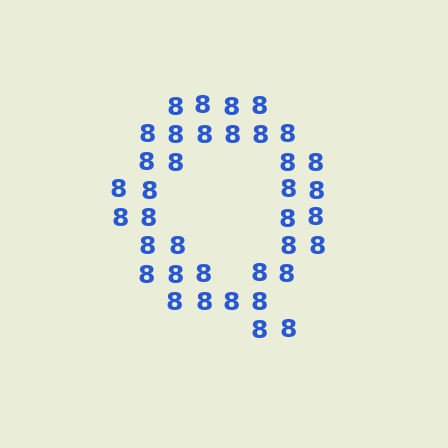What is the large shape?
The large shape is the letter Q.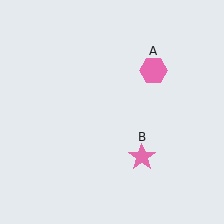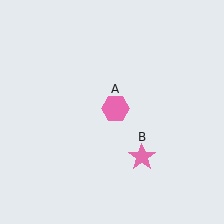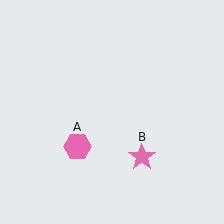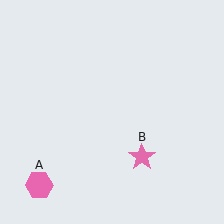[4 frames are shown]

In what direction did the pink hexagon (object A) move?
The pink hexagon (object A) moved down and to the left.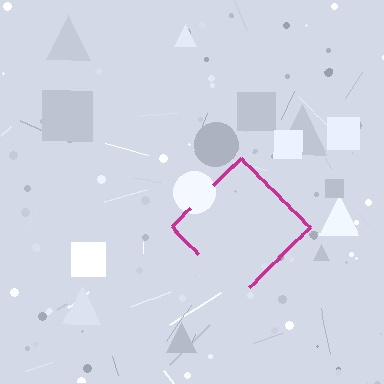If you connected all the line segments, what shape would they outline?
They would outline a diamond.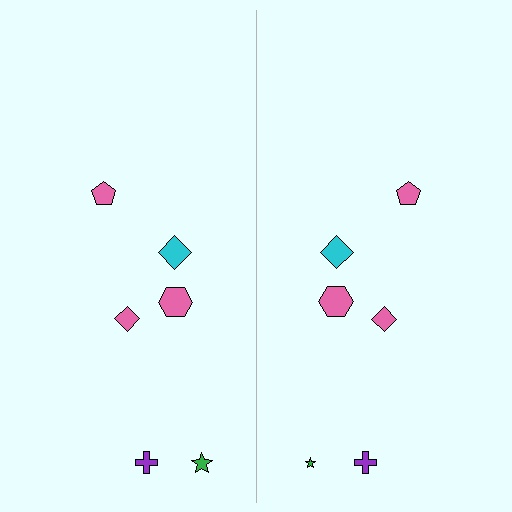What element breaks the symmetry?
The green star on the right side has a different size than its mirror counterpart.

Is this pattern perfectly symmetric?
No, the pattern is not perfectly symmetric. The green star on the right side has a different size than its mirror counterpart.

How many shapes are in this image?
There are 12 shapes in this image.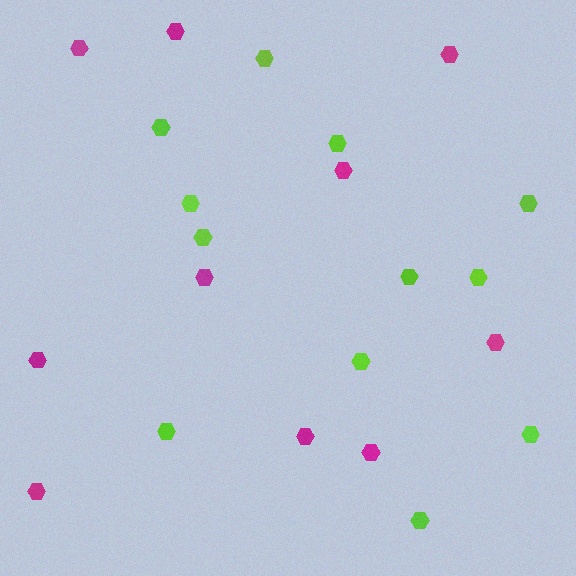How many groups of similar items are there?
There are 2 groups: one group of magenta hexagons (10) and one group of lime hexagons (12).